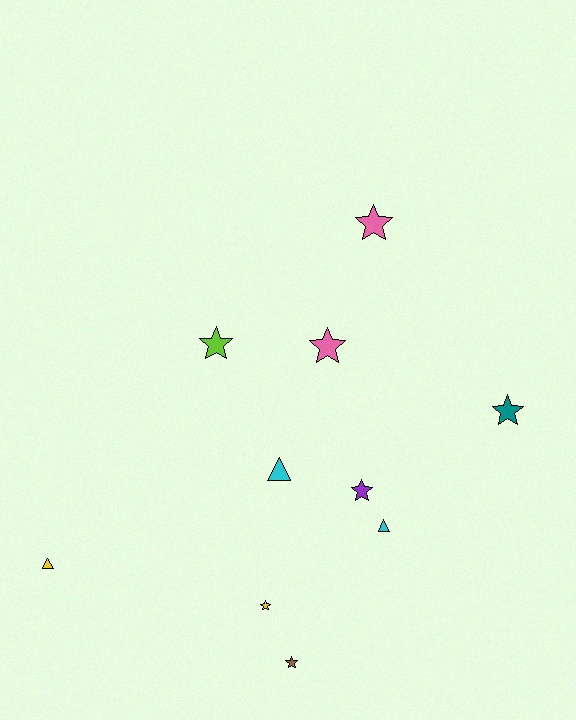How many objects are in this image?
There are 10 objects.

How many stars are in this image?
There are 7 stars.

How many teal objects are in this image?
There is 1 teal object.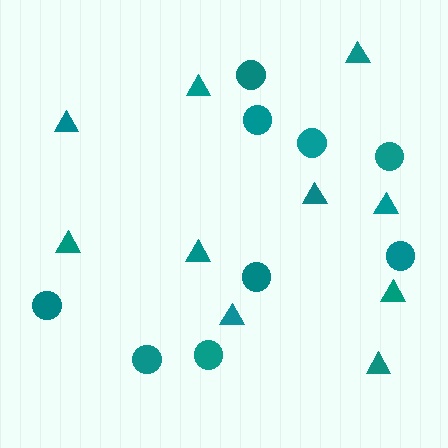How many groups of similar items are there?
There are 2 groups: one group of triangles (10) and one group of circles (9).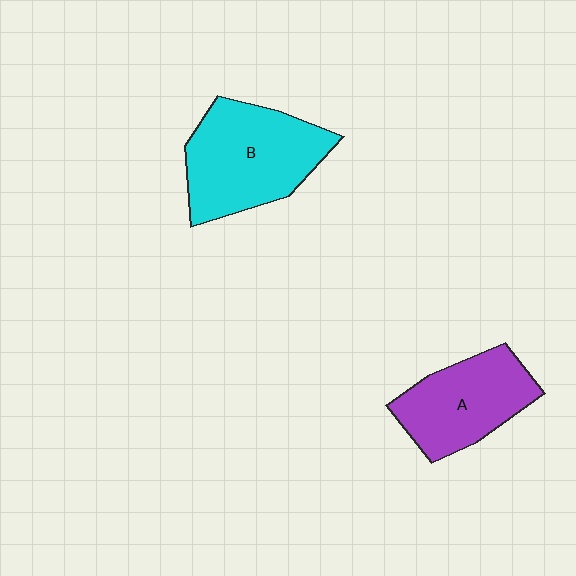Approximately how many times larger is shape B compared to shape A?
Approximately 1.3 times.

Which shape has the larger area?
Shape B (cyan).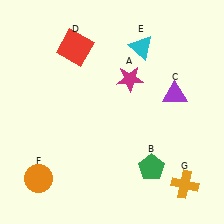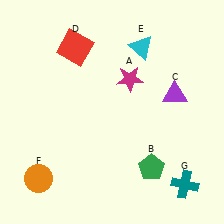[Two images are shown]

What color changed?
The cross (G) changed from orange in Image 1 to teal in Image 2.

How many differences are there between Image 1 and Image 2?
There is 1 difference between the two images.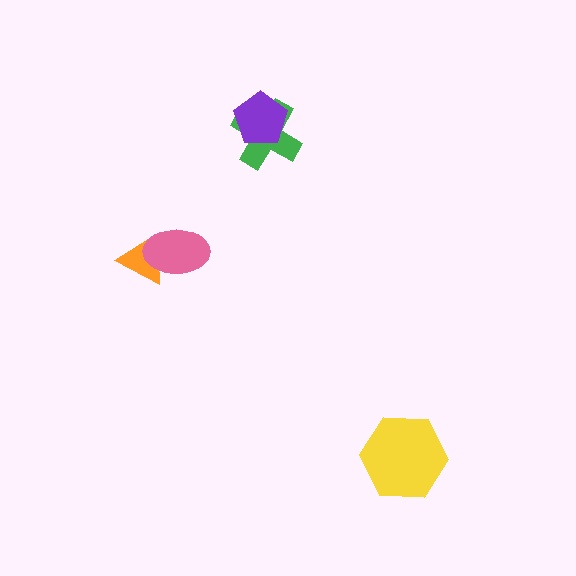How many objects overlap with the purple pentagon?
1 object overlaps with the purple pentagon.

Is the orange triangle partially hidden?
Yes, it is partially covered by another shape.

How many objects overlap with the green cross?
1 object overlaps with the green cross.